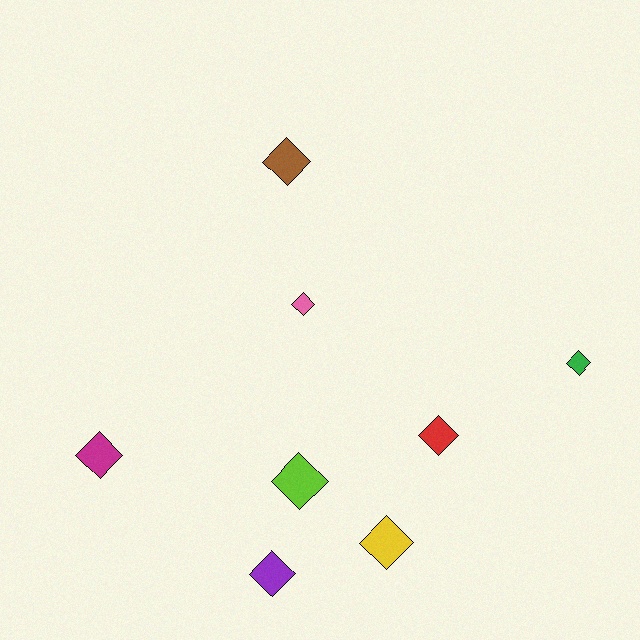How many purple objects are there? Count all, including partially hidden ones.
There is 1 purple object.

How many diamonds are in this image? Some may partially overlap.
There are 8 diamonds.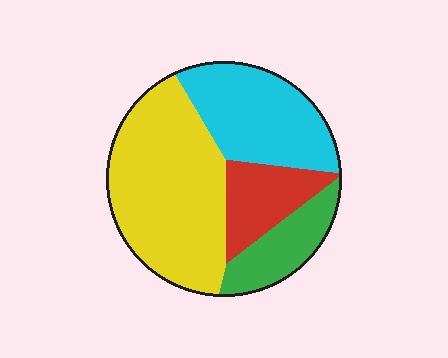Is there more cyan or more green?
Cyan.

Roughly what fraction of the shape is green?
Green covers roughly 15% of the shape.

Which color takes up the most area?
Yellow, at roughly 45%.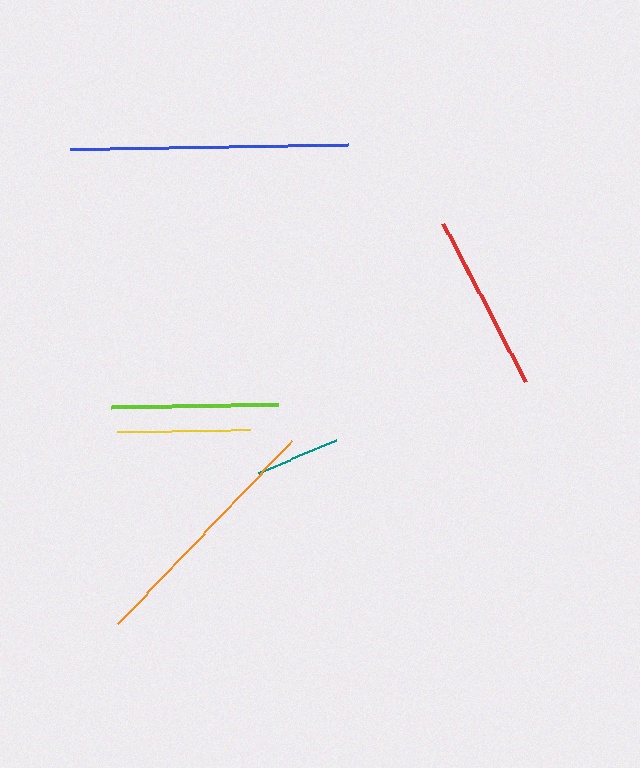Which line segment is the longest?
The blue line is the longest at approximately 279 pixels.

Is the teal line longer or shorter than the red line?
The red line is longer than the teal line.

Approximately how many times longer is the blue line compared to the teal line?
The blue line is approximately 3.3 times the length of the teal line.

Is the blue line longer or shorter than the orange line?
The blue line is longer than the orange line.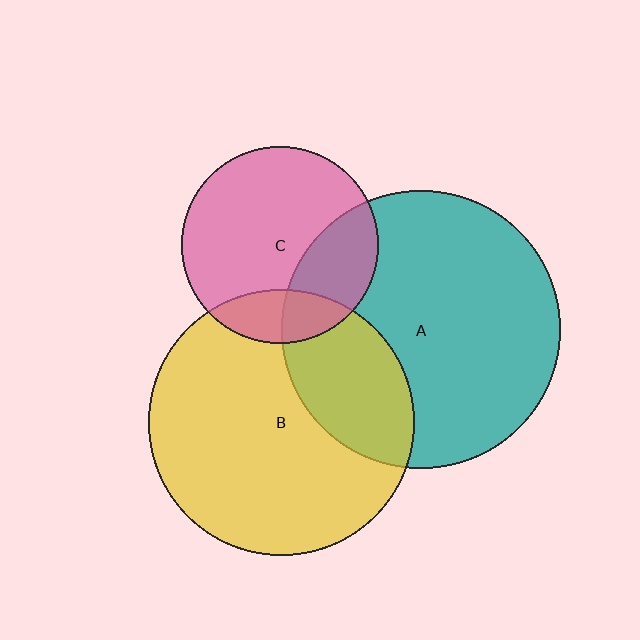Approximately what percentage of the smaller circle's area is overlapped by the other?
Approximately 20%.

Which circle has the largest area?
Circle A (teal).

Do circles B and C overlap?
Yes.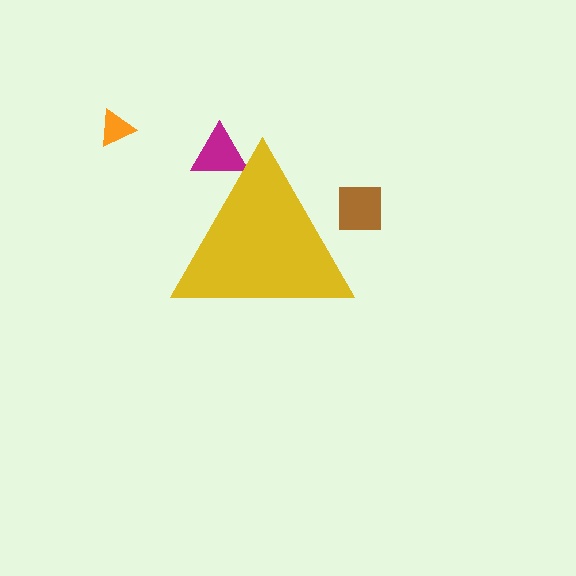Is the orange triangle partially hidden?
No, the orange triangle is fully visible.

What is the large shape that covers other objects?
A yellow triangle.